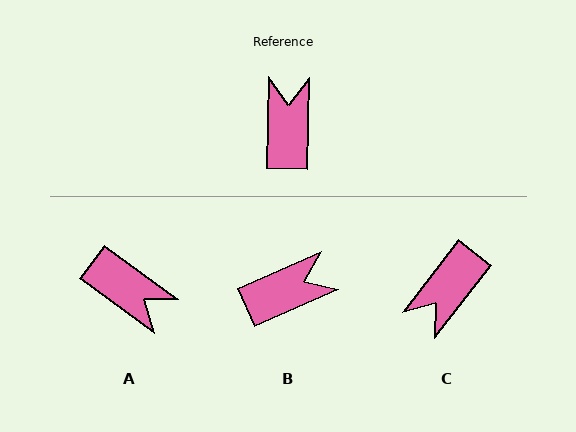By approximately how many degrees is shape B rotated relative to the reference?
Approximately 65 degrees clockwise.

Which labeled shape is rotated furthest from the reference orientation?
C, about 144 degrees away.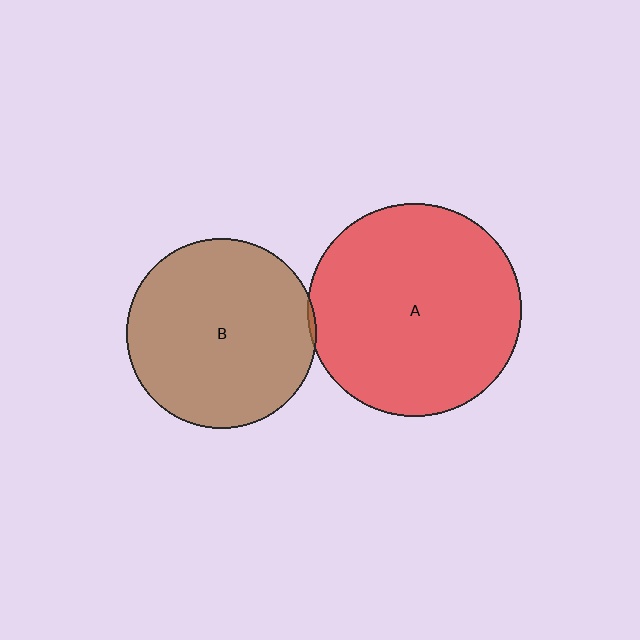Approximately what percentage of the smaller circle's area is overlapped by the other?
Approximately 5%.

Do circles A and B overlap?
Yes.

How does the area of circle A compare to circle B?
Approximately 1.3 times.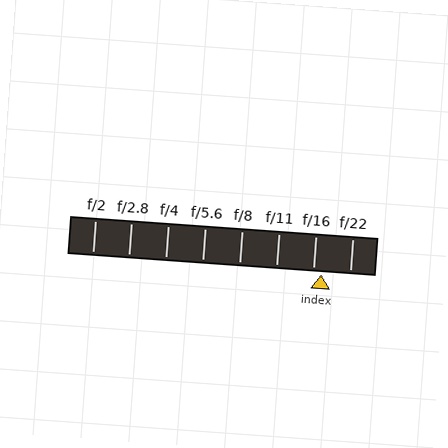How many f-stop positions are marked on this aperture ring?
There are 8 f-stop positions marked.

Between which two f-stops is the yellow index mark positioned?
The index mark is between f/16 and f/22.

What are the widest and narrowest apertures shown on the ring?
The widest aperture shown is f/2 and the narrowest is f/22.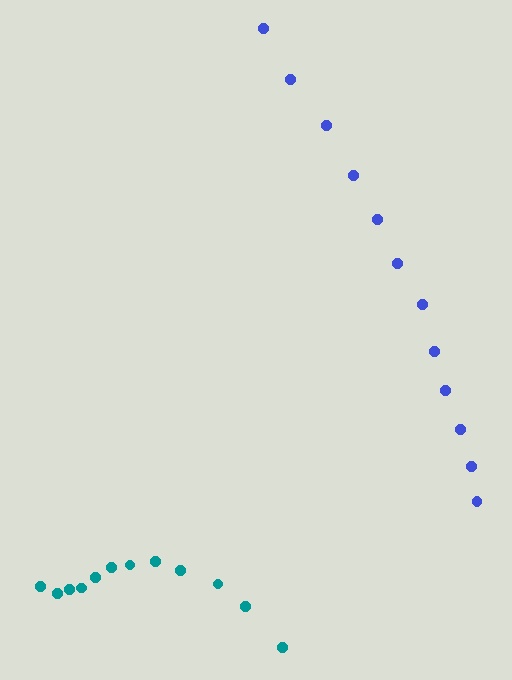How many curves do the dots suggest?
There are 2 distinct paths.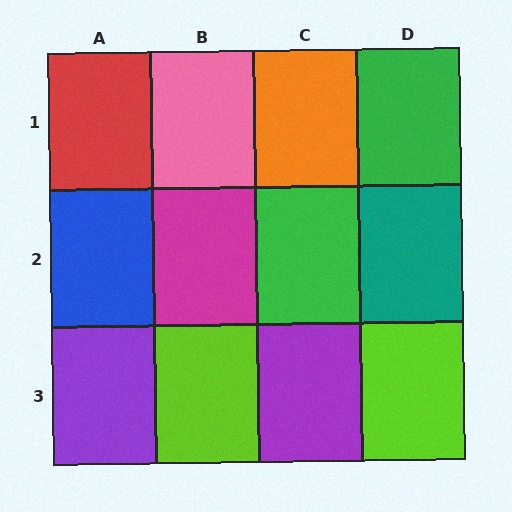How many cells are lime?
2 cells are lime.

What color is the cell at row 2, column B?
Magenta.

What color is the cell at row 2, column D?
Teal.